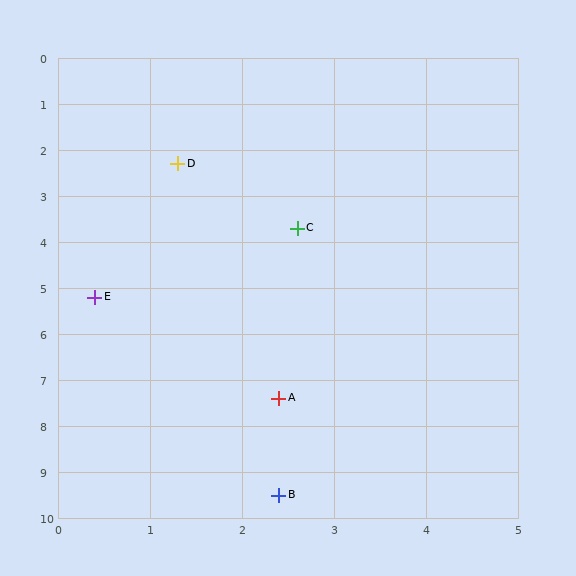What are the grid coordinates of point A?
Point A is at approximately (2.4, 7.4).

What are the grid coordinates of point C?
Point C is at approximately (2.6, 3.7).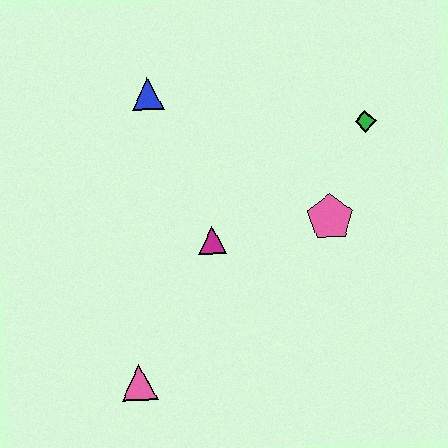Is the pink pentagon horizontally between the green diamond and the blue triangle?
Yes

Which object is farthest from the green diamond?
The pink triangle is farthest from the green diamond.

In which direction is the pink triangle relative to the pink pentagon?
The pink triangle is to the left of the pink pentagon.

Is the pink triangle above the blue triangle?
No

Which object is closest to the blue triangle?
The magenta triangle is closest to the blue triangle.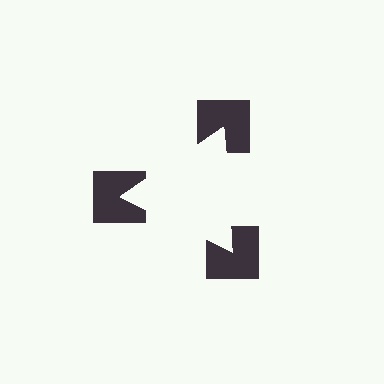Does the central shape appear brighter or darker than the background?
It typically appears slightly brighter than the background, even though no actual brightness change is drawn.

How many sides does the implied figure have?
3 sides.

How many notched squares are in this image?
There are 3 — one at each vertex of the illusory triangle.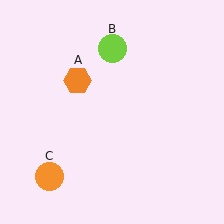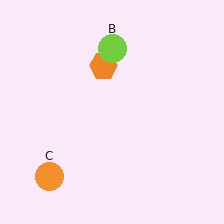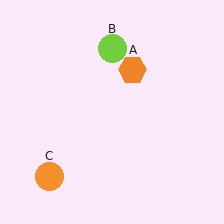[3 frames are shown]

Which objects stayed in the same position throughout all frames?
Lime circle (object B) and orange circle (object C) remained stationary.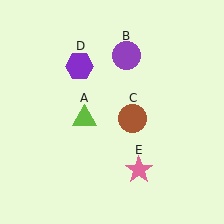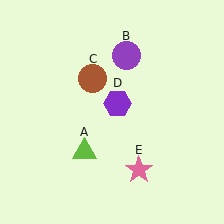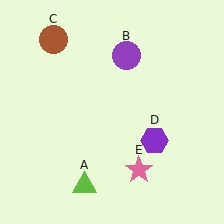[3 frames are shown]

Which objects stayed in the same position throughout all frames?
Purple circle (object B) and pink star (object E) remained stationary.